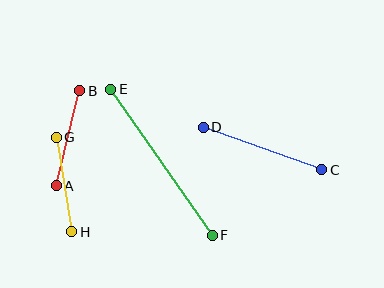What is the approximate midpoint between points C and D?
The midpoint is at approximately (263, 148) pixels.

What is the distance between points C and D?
The distance is approximately 126 pixels.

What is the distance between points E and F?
The distance is approximately 178 pixels.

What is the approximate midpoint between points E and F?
The midpoint is at approximately (161, 162) pixels.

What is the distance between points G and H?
The distance is approximately 96 pixels.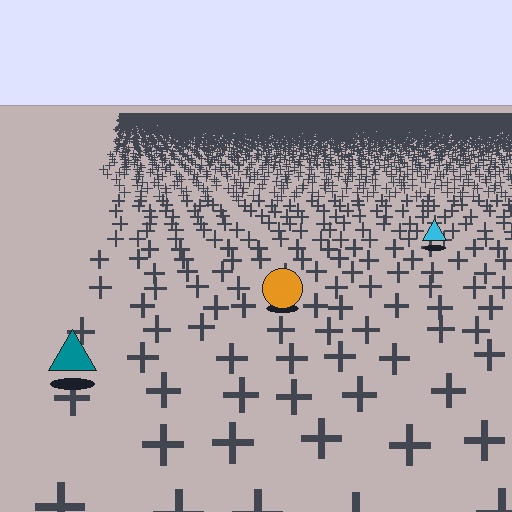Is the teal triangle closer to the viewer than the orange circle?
Yes. The teal triangle is closer — you can tell from the texture gradient: the ground texture is coarser near it.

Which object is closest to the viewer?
The teal triangle is closest. The texture marks near it are larger and more spread out.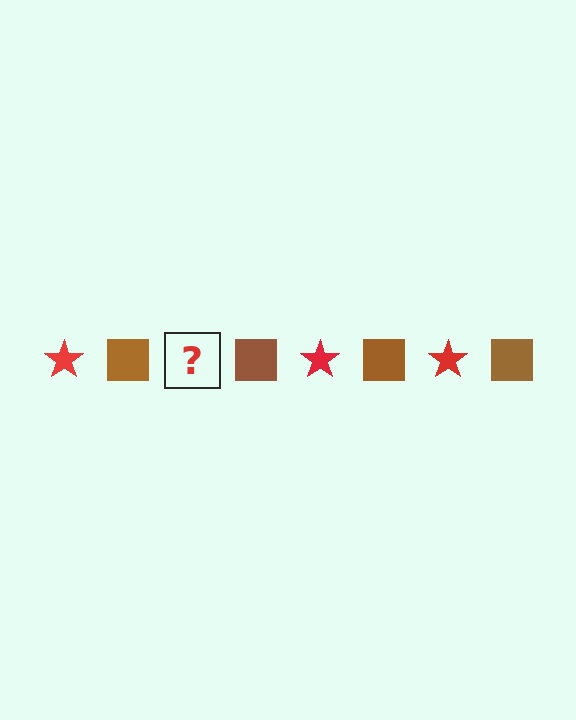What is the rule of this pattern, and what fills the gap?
The rule is that the pattern alternates between red star and brown square. The gap should be filled with a red star.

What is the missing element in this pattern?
The missing element is a red star.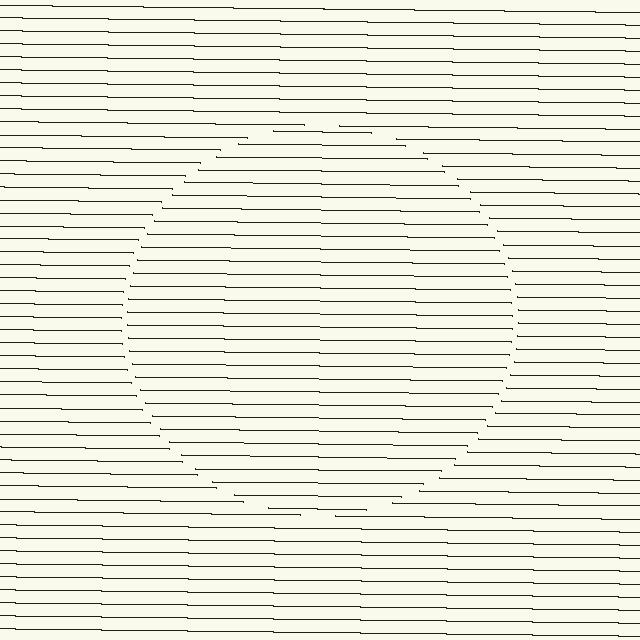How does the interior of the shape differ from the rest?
The interior of the shape contains the same grating, shifted by half a period — the contour is defined by the phase discontinuity where line-ends from the inner and outer gratings abut.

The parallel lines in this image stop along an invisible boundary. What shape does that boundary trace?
An illusory circle. The interior of the shape contains the same grating, shifted by half a period — the contour is defined by the phase discontinuity where line-ends from the inner and outer gratings abut.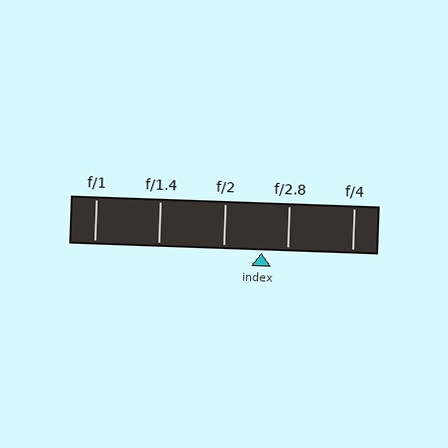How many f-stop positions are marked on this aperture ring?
There are 5 f-stop positions marked.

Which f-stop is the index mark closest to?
The index mark is closest to f/2.8.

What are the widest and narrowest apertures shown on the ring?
The widest aperture shown is f/1 and the narrowest is f/4.